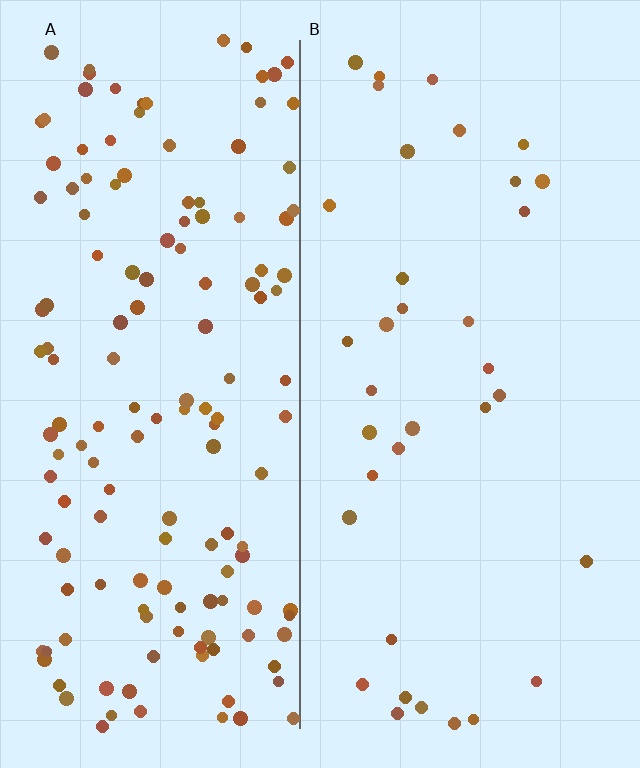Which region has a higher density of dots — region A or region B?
A (the left).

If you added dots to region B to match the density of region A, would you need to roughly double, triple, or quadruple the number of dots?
Approximately quadruple.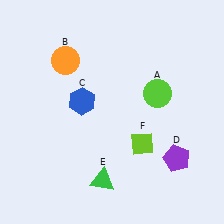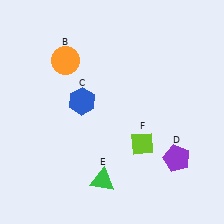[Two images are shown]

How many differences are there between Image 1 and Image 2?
There is 1 difference between the two images.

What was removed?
The lime circle (A) was removed in Image 2.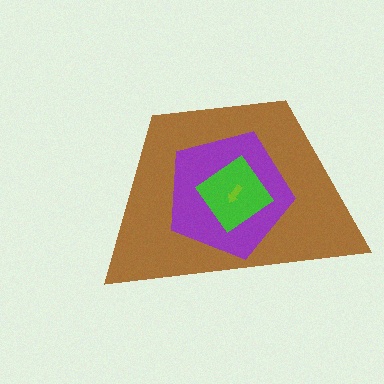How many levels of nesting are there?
4.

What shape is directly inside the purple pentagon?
The green diamond.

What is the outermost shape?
The brown trapezoid.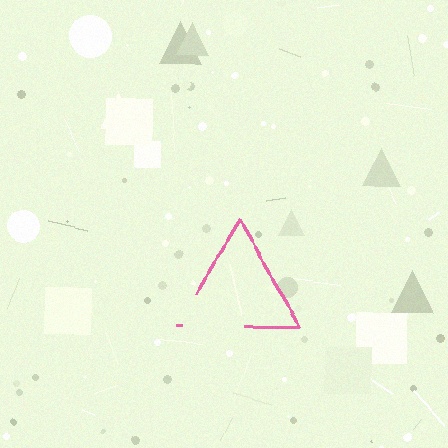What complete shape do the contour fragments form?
The contour fragments form a triangle.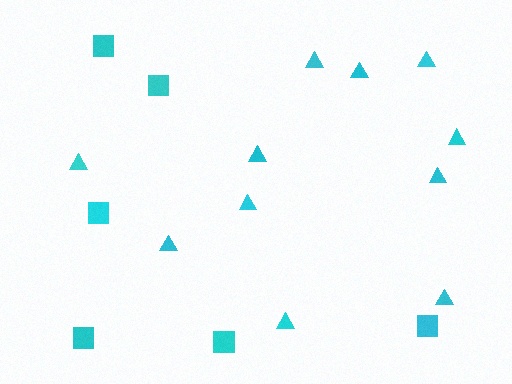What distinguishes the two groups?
There are 2 groups: one group of squares (6) and one group of triangles (11).